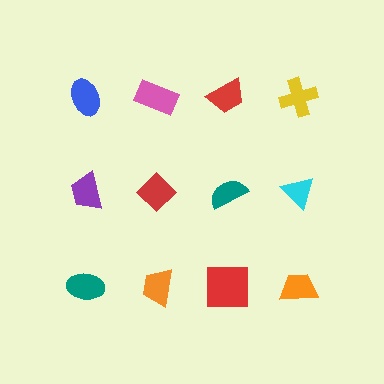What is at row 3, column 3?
A red square.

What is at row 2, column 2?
A red diamond.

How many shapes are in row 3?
4 shapes.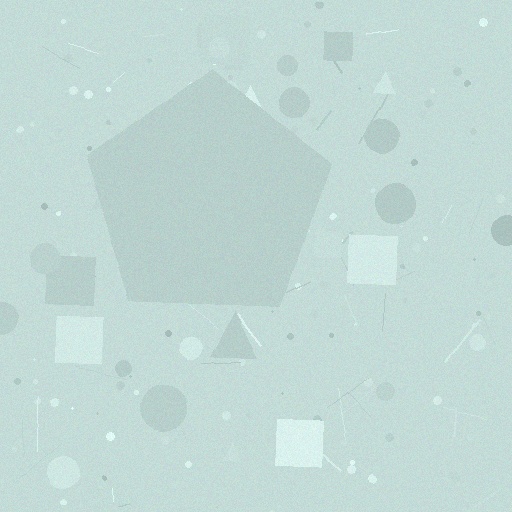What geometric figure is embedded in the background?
A pentagon is embedded in the background.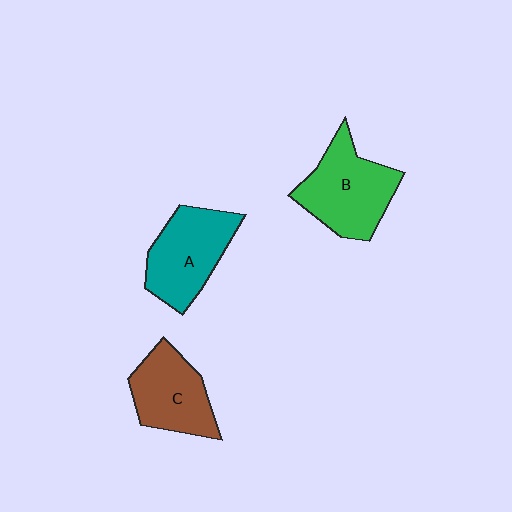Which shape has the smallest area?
Shape C (brown).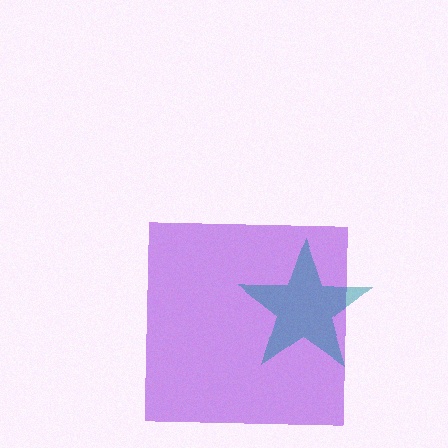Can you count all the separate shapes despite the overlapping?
Yes, there are 2 separate shapes.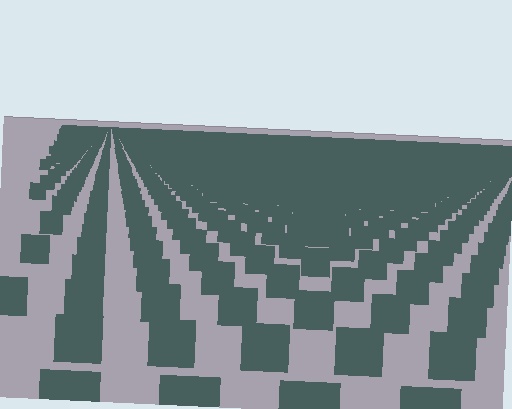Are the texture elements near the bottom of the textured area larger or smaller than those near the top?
Larger. Near the bottom, elements are closer to the viewer and appear at a bigger on-screen size.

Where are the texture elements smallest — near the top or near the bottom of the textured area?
Near the top.